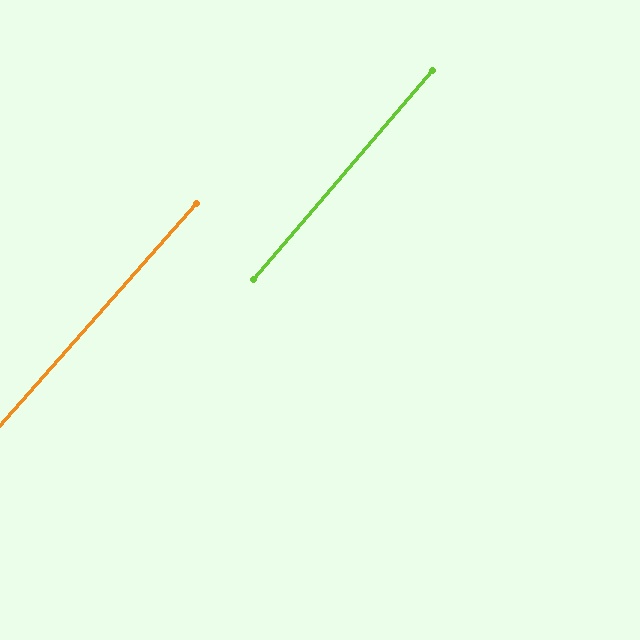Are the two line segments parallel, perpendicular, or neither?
Parallel — their directions differ by only 1.2°.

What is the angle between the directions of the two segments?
Approximately 1 degree.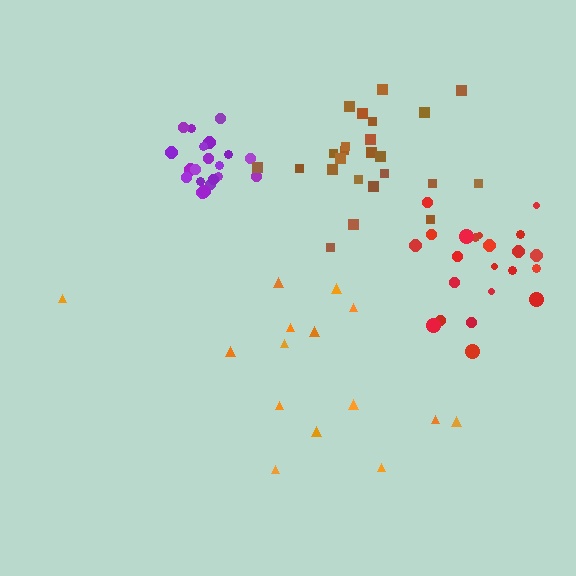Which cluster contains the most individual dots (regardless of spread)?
Brown (24).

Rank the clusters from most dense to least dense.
purple, red, brown, orange.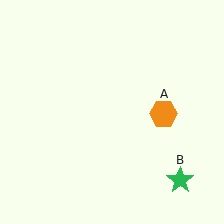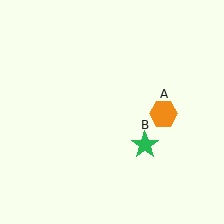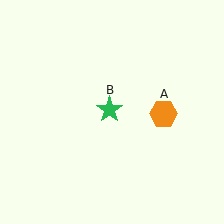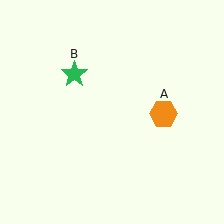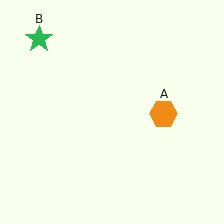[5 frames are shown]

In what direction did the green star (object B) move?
The green star (object B) moved up and to the left.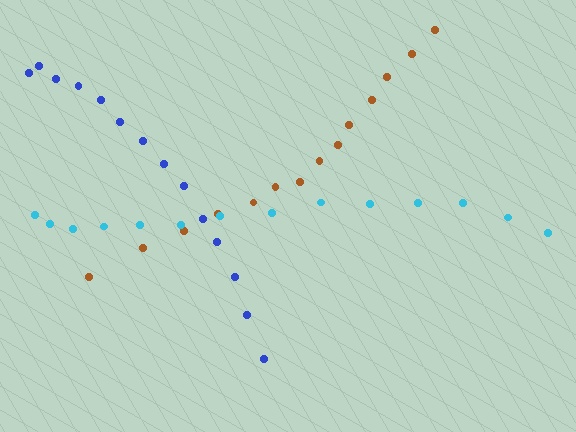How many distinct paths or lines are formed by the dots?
There are 3 distinct paths.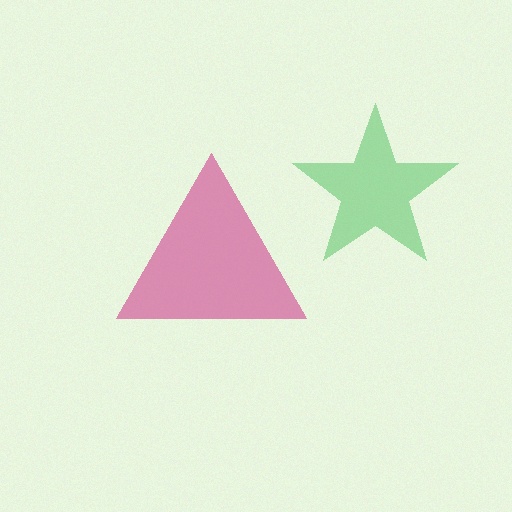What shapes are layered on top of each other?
The layered shapes are: a magenta triangle, a green star.